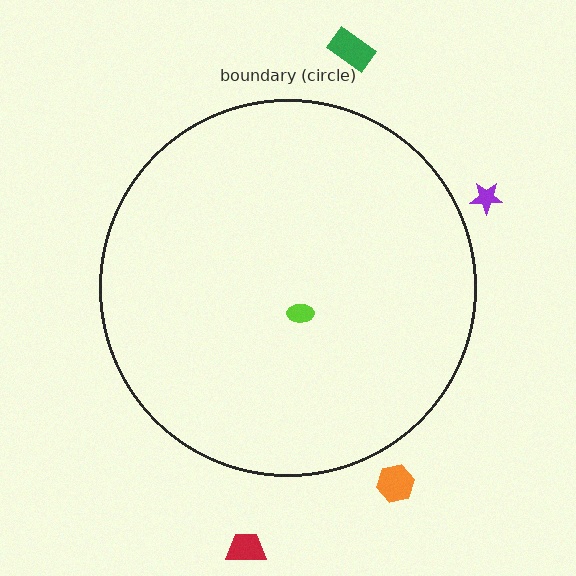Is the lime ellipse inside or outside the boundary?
Inside.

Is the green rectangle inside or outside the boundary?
Outside.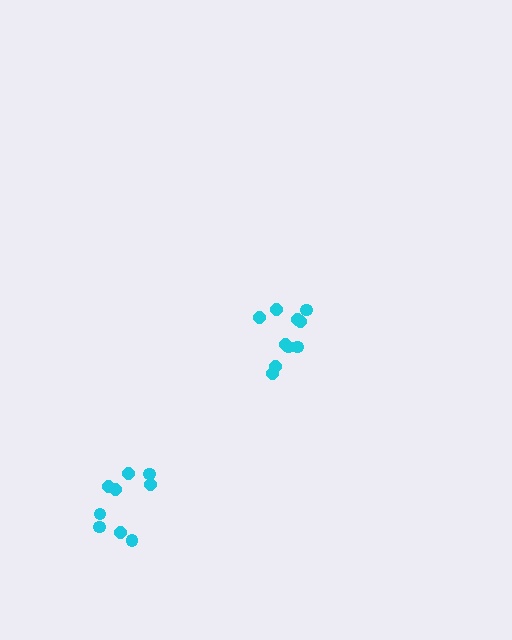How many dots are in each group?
Group 1: 9 dots, Group 2: 10 dots (19 total).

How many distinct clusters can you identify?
There are 2 distinct clusters.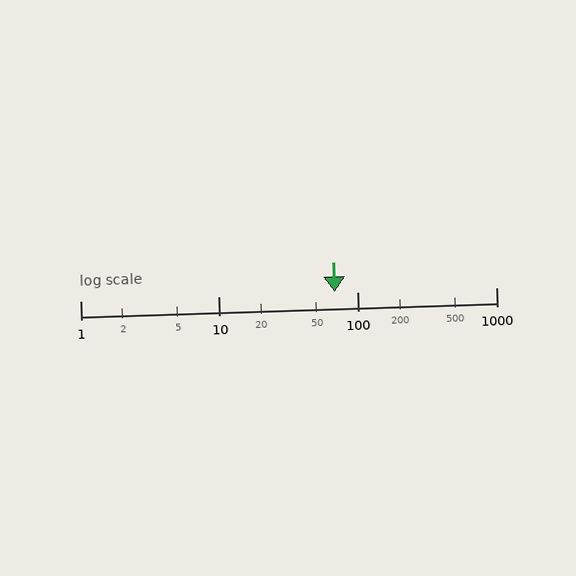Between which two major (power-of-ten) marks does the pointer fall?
The pointer is between 10 and 100.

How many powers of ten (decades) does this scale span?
The scale spans 3 decades, from 1 to 1000.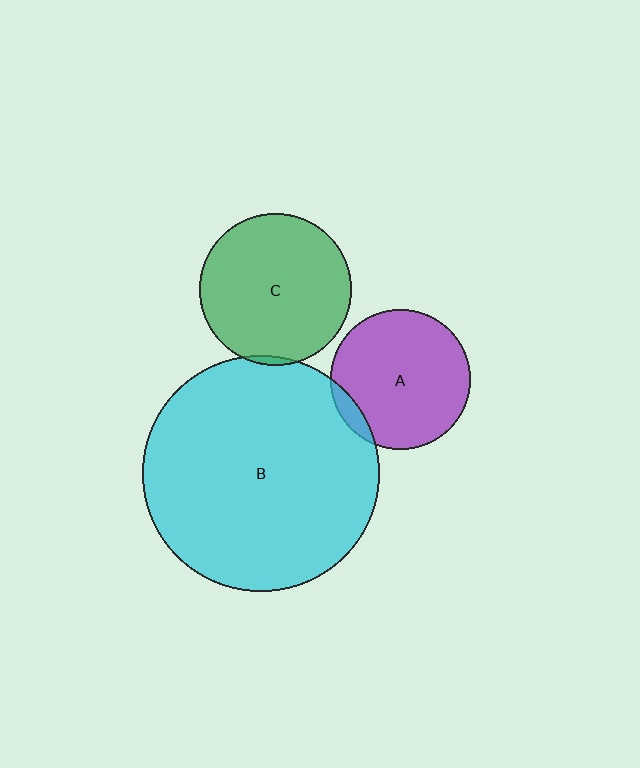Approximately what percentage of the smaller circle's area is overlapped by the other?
Approximately 5%.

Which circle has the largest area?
Circle B (cyan).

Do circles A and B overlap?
Yes.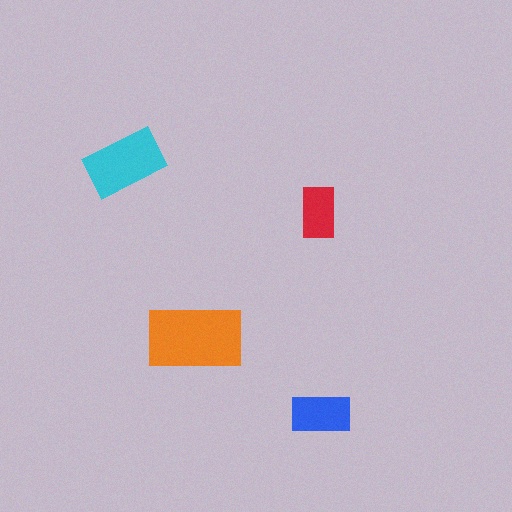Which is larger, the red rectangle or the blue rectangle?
The blue one.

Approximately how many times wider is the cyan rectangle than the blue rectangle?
About 1.5 times wider.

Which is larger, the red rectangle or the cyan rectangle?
The cyan one.